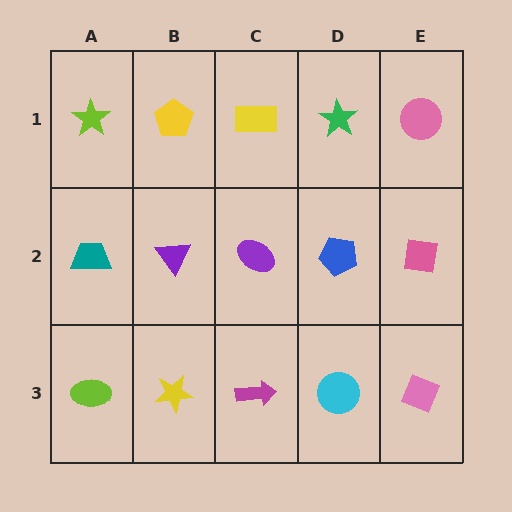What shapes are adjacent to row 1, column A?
A teal trapezoid (row 2, column A), a yellow pentagon (row 1, column B).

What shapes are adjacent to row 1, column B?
A purple triangle (row 2, column B), a lime star (row 1, column A), a yellow rectangle (row 1, column C).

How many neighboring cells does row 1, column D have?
3.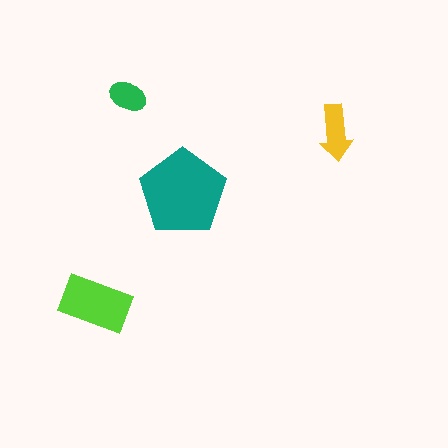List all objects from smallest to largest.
The green ellipse, the yellow arrow, the lime rectangle, the teal pentagon.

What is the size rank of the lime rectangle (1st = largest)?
2nd.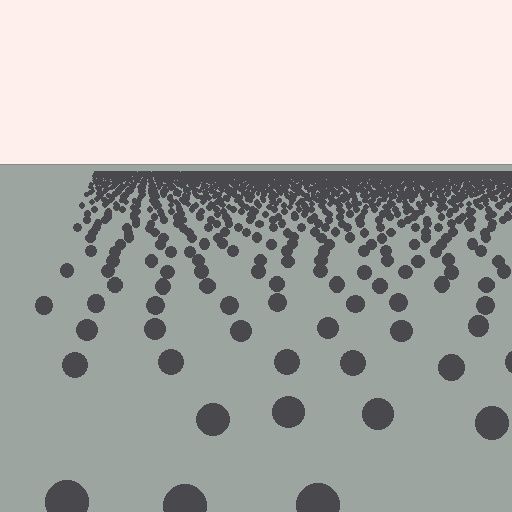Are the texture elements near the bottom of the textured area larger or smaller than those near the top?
Larger. Near the bottom, elements are closer to the viewer and appear at a bigger on-screen size.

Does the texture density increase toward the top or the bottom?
Density increases toward the top.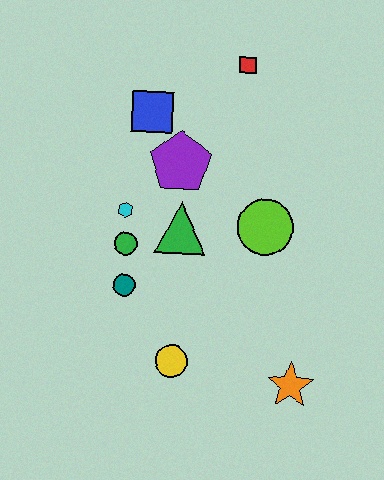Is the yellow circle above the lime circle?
No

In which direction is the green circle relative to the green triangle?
The green circle is to the left of the green triangle.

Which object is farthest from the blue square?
The orange star is farthest from the blue square.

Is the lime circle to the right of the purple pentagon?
Yes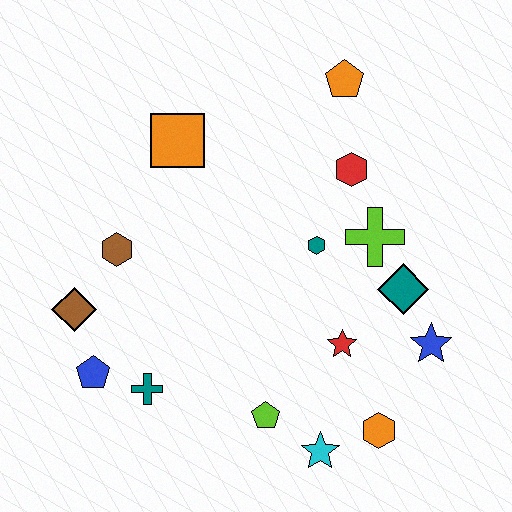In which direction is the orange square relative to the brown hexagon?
The orange square is above the brown hexagon.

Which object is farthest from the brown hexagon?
The blue star is farthest from the brown hexagon.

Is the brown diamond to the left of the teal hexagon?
Yes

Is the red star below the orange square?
Yes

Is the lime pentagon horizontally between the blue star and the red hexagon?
No